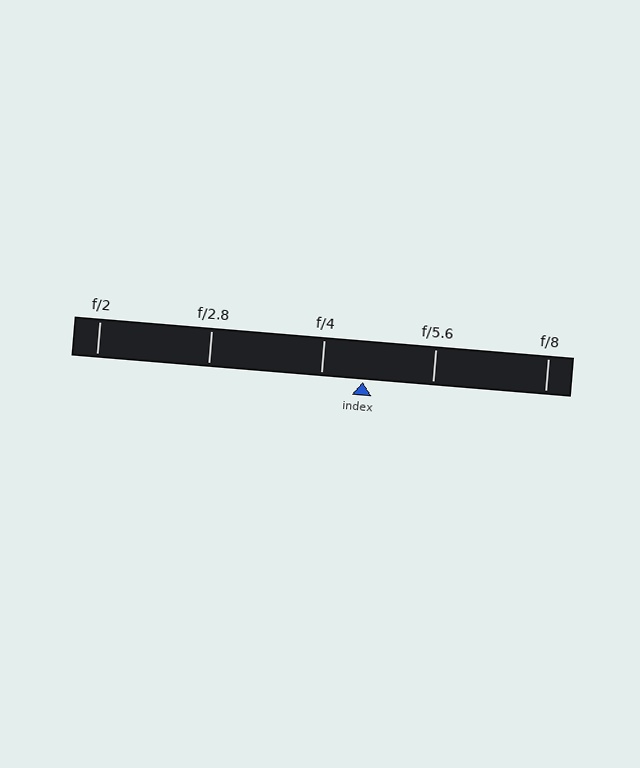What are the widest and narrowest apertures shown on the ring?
The widest aperture shown is f/2 and the narrowest is f/8.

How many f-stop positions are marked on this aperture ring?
There are 5 f-stop positions marked.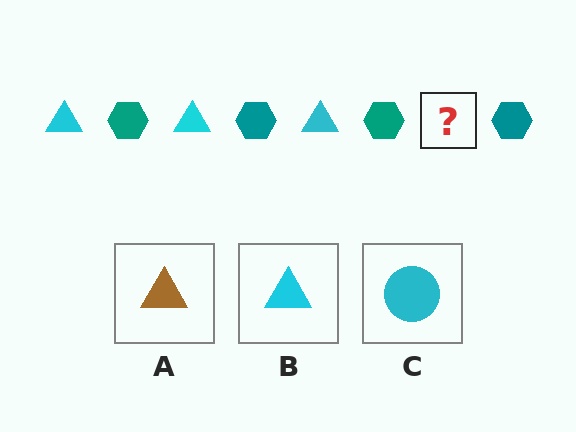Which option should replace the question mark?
Option B.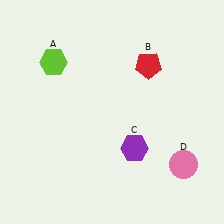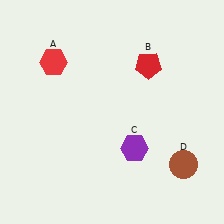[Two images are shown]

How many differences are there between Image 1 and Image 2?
There are 2 differences between the two images.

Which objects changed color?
A changed from lime to red. D changed from pink to brown.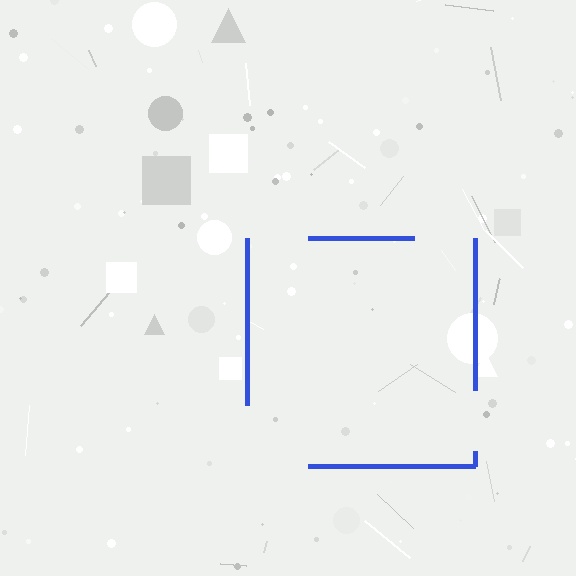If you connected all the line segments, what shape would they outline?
They would outline a square.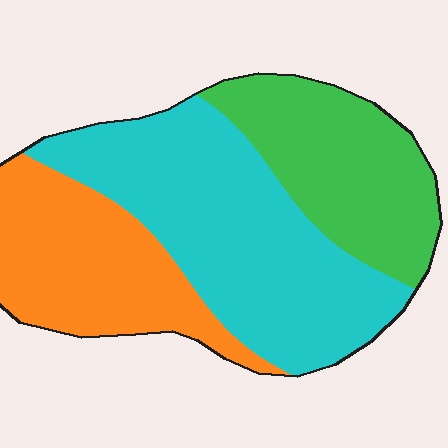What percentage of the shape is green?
Green covers roughly 25% of the shape.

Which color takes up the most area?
Cyan, at roughly 45%.